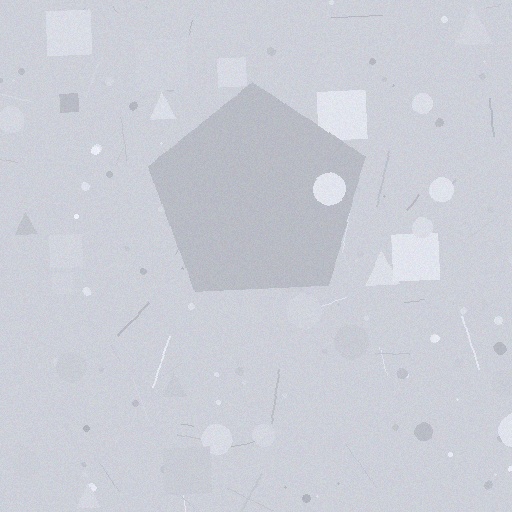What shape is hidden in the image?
A pentagon is hidden in the image.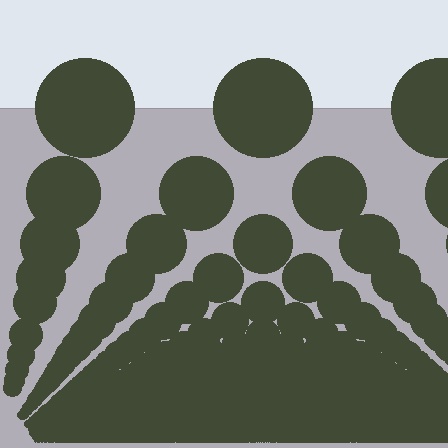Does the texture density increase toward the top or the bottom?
Density increases toward the bottom.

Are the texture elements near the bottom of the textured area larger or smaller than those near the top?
Smaller. The gradient is inverted — elements near the bottom are smaller and denser.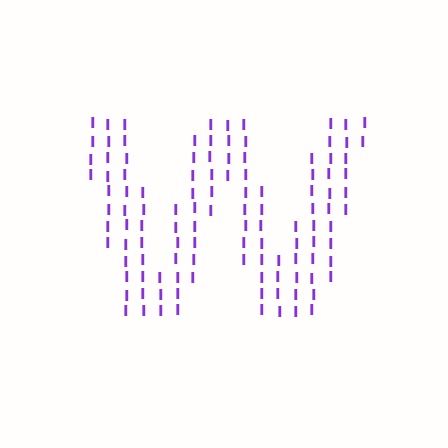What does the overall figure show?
The overall figure shows the letter W.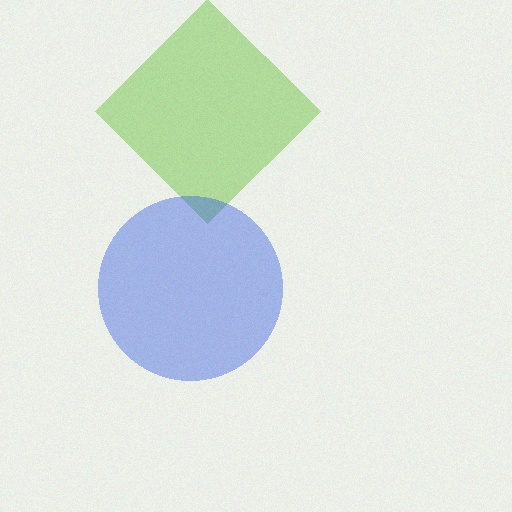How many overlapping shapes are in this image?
There are 2 overlapping shapes in the image.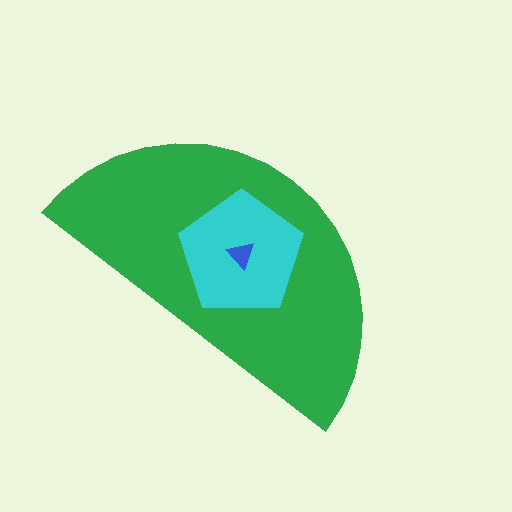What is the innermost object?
The blue triangle.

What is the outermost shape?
The green semicircle.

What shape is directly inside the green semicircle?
The cyan pentagon.